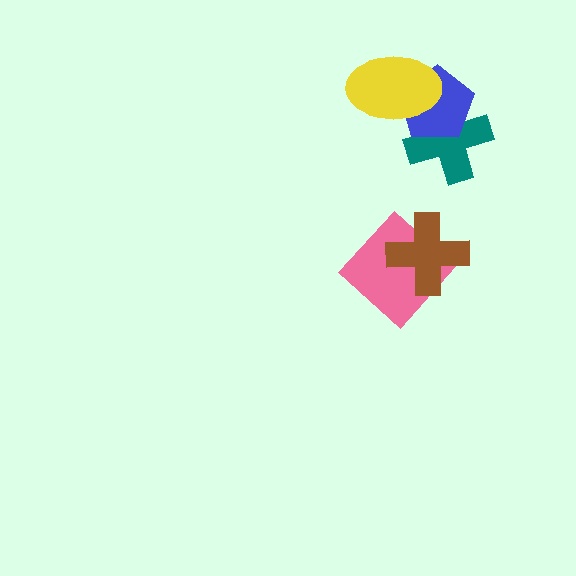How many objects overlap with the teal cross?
2 objects overlap with the teal cross.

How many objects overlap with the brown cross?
1 object overlaps with the brown cross.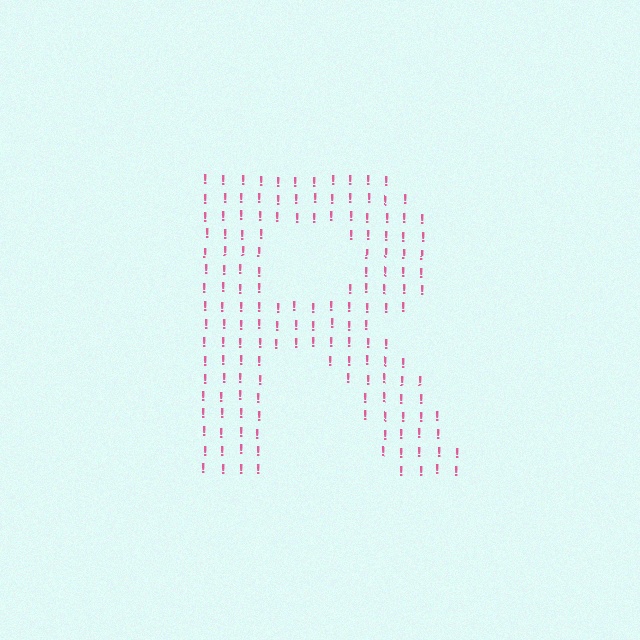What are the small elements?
The small elements are exclamation marks.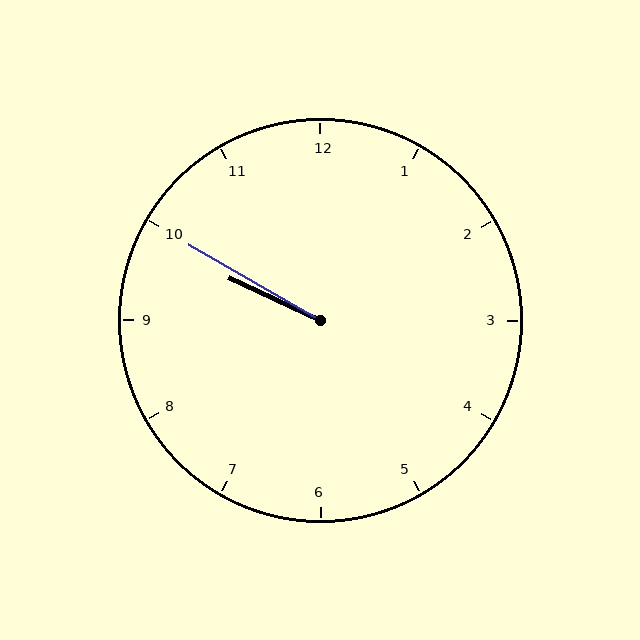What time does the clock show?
9:50.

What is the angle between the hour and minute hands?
Approximately 5 degrees.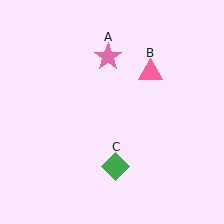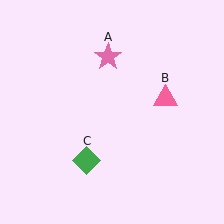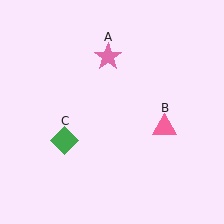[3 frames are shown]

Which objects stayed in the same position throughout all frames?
Pink star (object A) remained stationary.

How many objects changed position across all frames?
2 objects changed position: pink triangle (object B), green diamond (object C).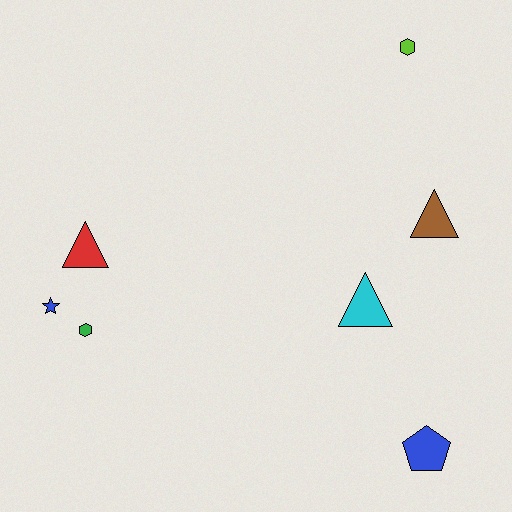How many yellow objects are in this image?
There are no yellow objects.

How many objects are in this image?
There are 7 objects.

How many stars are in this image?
There is 1 star.